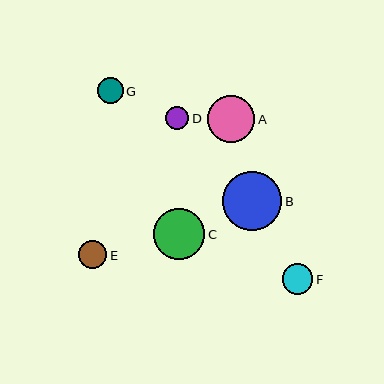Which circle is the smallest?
Circle D is the smallest with a size of approximately 23 pixels.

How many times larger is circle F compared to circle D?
Circle F is approximately 1.3 times the size of circle D.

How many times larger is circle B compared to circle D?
Circle B is approximately 2.6 times the size of circle D.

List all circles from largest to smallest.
From largest to smallest: B, C, A, F, E, G, D.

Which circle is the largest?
Circle B is the largest with a size of approximately 59 pixels.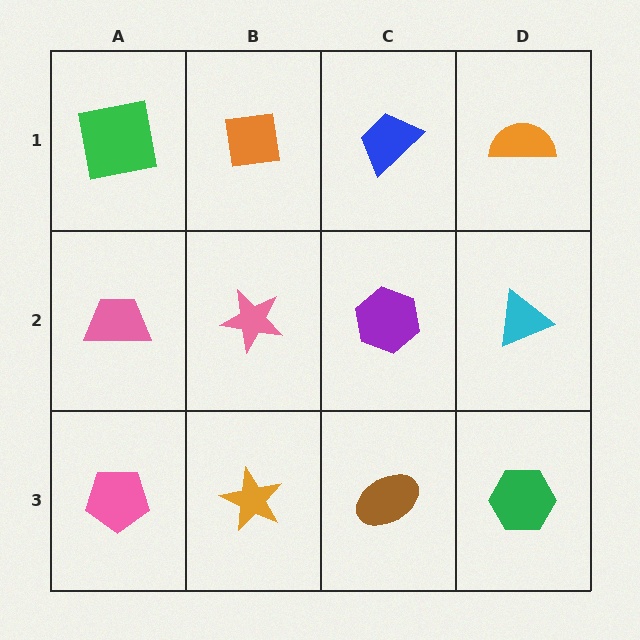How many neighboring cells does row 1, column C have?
3.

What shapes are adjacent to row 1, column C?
A purple hexagon (row 2, column C), an orange square (row 1, column B), an orange semicircle (row 1, column D).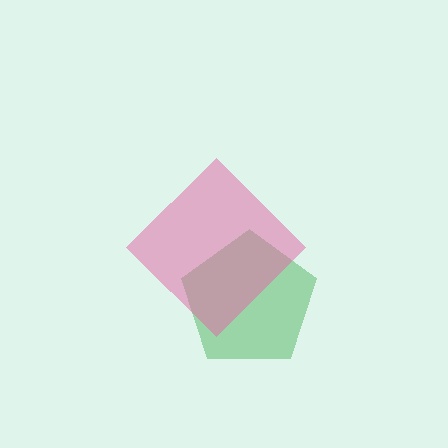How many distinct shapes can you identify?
There are 2 distinct shapes: a green pentagon, a pink diamond.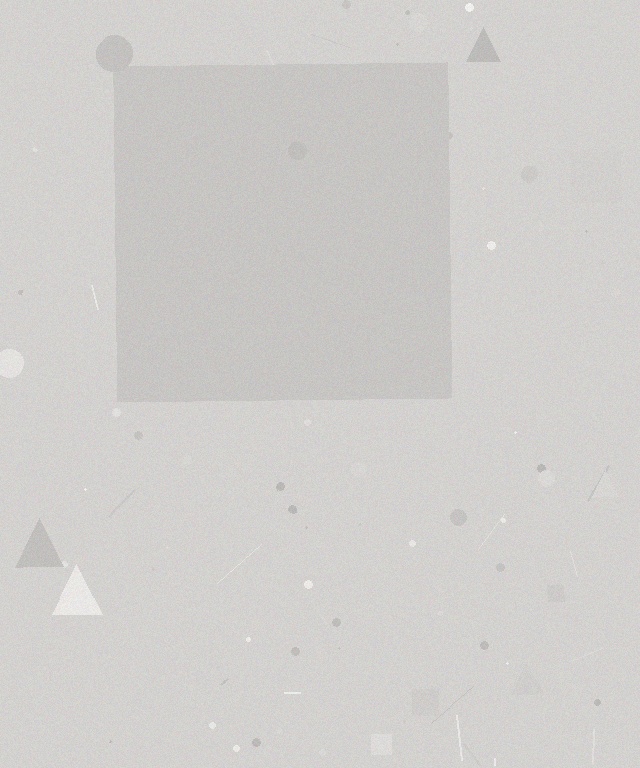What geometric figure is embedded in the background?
A square is embedded in the background.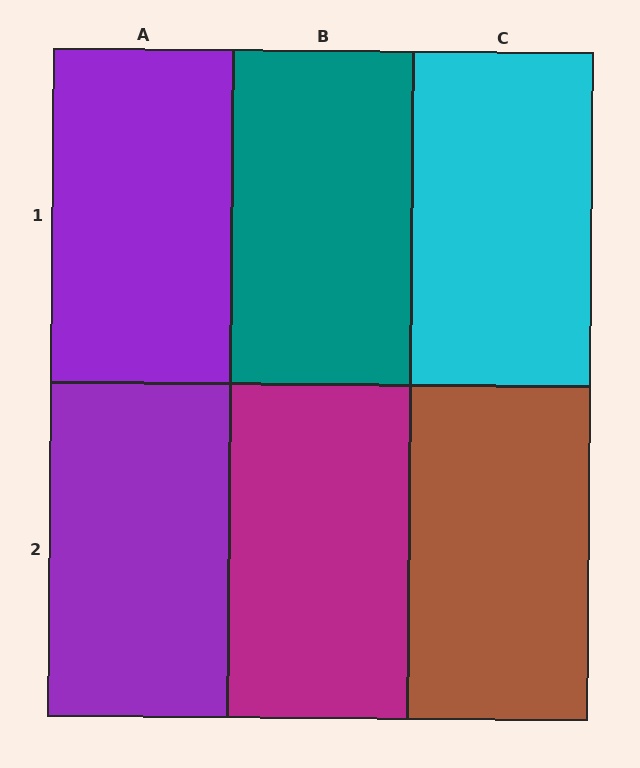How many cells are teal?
1 cell is teal.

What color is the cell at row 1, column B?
Teal.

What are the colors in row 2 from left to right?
Purple, magenta, brown.